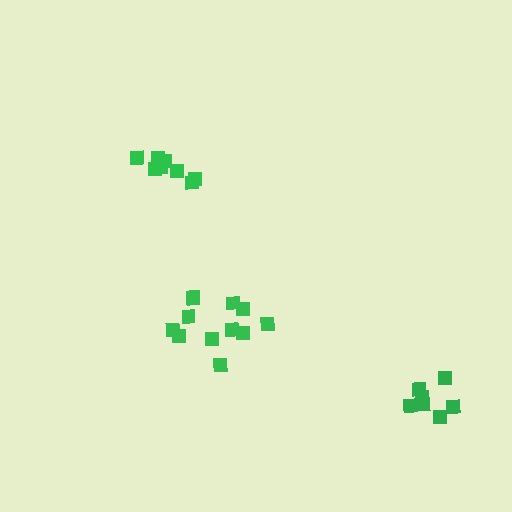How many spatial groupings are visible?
There are 3 spatial groupings.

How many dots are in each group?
Group 1: 12 dots, Group 2: 7 dots, Group 3: 8 dots (27 total).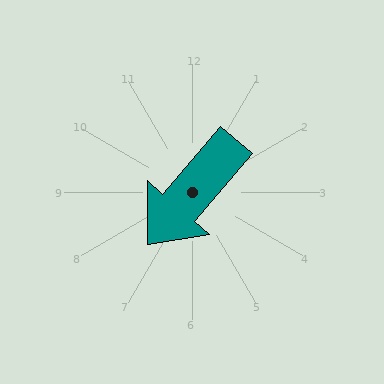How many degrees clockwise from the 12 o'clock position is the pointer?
Approximately 220 degrees.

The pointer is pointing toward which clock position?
Roughly 7 o'clock.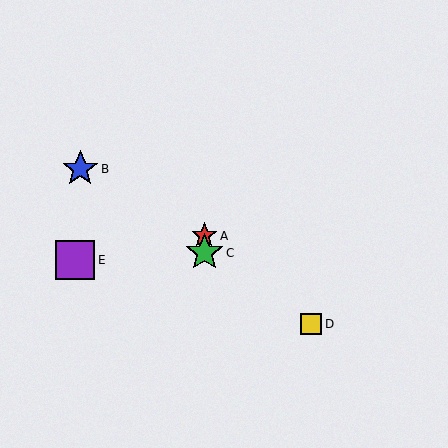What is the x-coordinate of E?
Object E is at x≈75.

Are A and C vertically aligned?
Yes, both are at x≈204.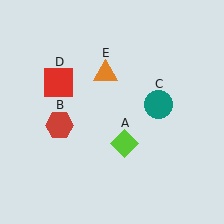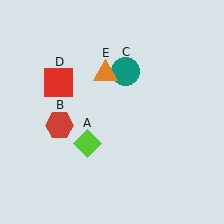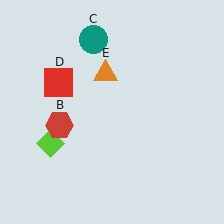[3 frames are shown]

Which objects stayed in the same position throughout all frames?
Red hexagon (object B) and red square (object D) and orange triangle (object E) remained stationary.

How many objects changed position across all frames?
2 objects changed position: lime diamond (object A), teal circle (object C).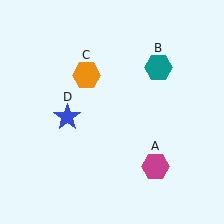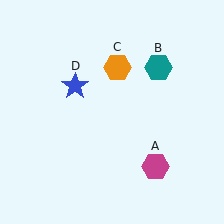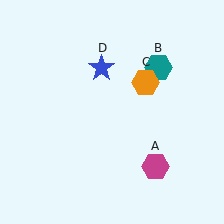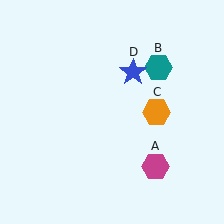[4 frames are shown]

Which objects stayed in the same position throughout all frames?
Magenta hexagon (object A) and teal hexagon (object B) remained stationary.